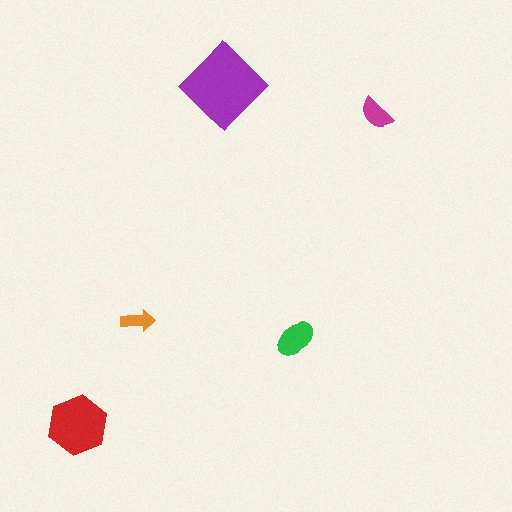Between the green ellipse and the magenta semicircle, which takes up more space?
The green ellipse.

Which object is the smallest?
The orange arrow.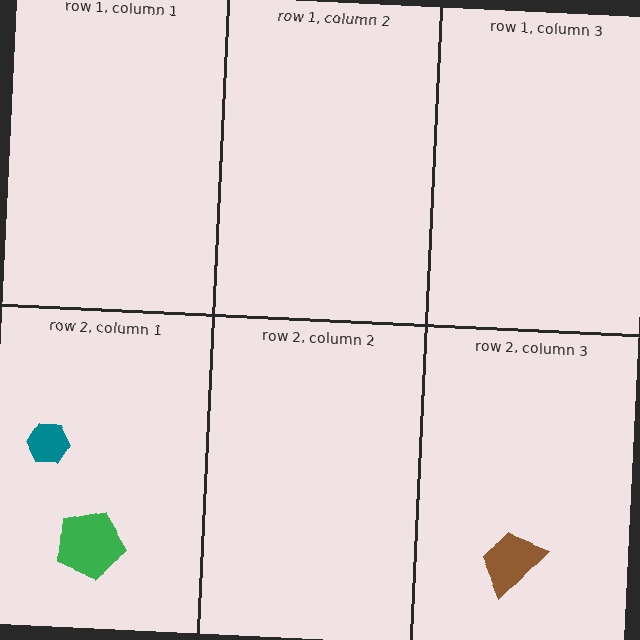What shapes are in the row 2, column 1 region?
The green pentagon, the teal hexagon.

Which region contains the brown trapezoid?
The row 2, column 3 region.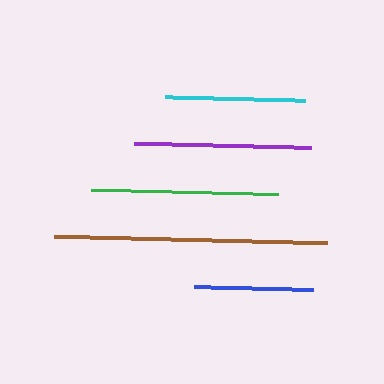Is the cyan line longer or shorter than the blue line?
The cyan line is longer than the blue line.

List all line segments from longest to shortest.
From longest to shortest: brown, green, purple, cyan, blue.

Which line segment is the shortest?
The blue line is the shortest at approximately 119 pixels.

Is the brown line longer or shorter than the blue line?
The brown line is longer than the blue line.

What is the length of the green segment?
The green segment is approximately 187 pixels long.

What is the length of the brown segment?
The brown segment is approximately 273 pixels long.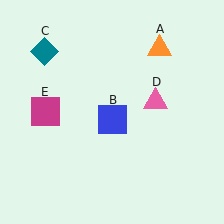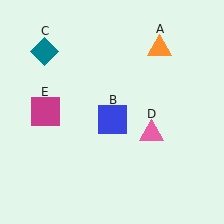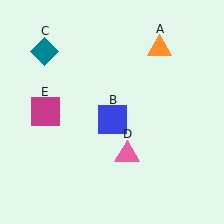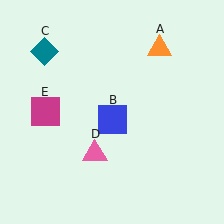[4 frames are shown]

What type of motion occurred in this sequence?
The pink triangle (object D) rotated clockwise around the center of the scene.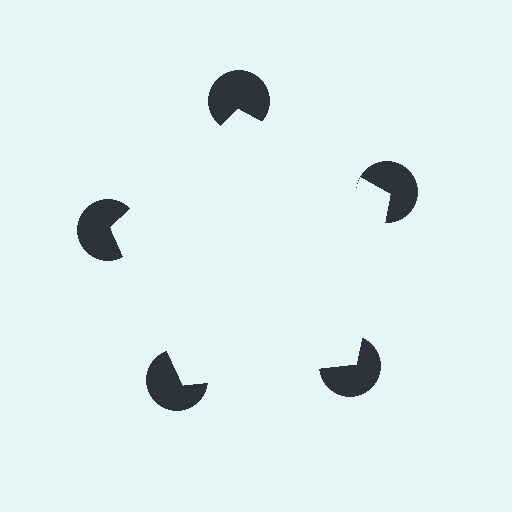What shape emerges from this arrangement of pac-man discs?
An illusory pentagon — its edges are inferred from the aligned wedge cuts in the pac-man discs, not physically drawn.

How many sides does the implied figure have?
5 sides.